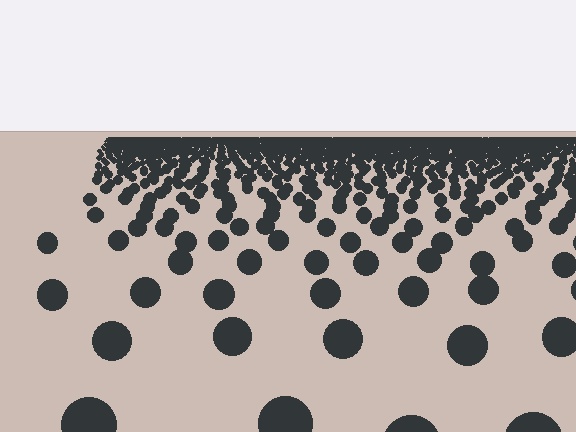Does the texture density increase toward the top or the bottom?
Density increases toward the top.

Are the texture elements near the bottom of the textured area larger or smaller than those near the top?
Larger. Near the bottom, elements are closer to the viewer and appear at a bigger on-screen size.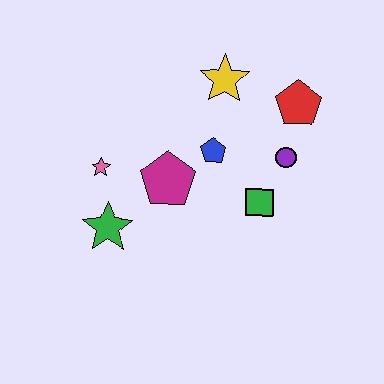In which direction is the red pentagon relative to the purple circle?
The red pentagon is above the purple circle.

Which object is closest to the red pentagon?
The purple circle is closest to the red pentagon.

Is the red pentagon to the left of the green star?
No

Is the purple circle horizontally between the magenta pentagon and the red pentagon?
Yes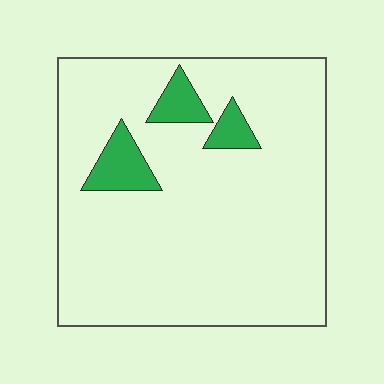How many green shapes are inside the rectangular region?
3.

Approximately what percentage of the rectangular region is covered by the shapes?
Approximately 10%.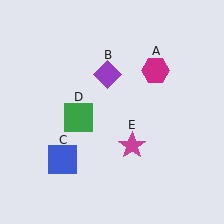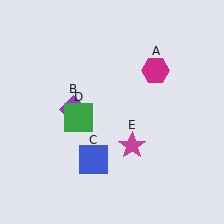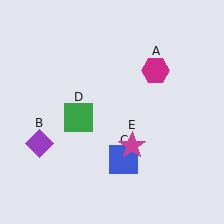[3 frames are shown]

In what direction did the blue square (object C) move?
The blue square (object C) moved right.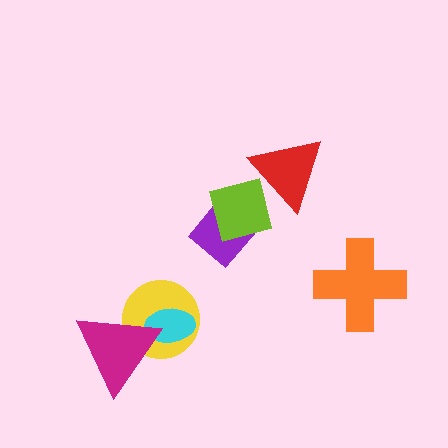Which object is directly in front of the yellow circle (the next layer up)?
The cyan ellipse is directly in front of the yellow circle.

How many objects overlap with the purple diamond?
1 object overlaps with the purple diamond.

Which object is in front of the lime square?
The red triangle is in front of the lime square.